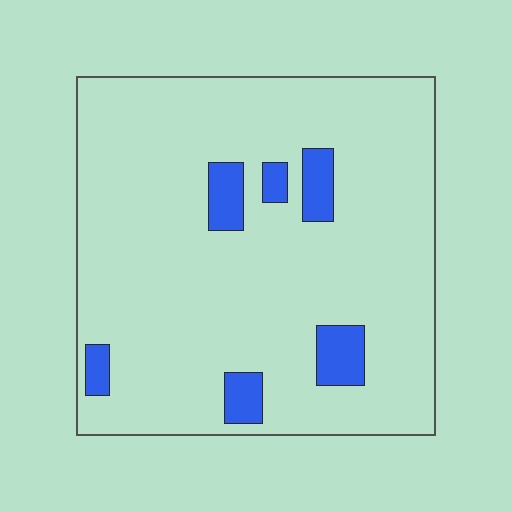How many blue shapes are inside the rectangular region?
6.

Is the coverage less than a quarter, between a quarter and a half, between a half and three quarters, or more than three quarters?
Less than a quarter.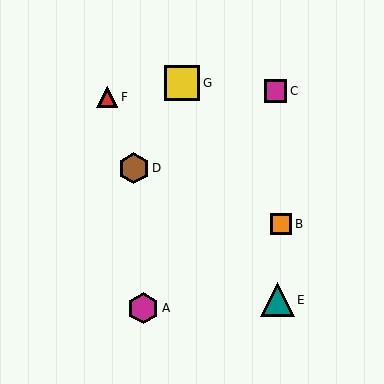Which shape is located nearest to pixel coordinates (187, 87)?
The yellow square (labeled G) at (182, 83) is nearest to that location.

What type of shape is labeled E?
Shape E is a teal triangle.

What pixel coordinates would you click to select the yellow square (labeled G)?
Click at (182, 83) to select the yellow square G.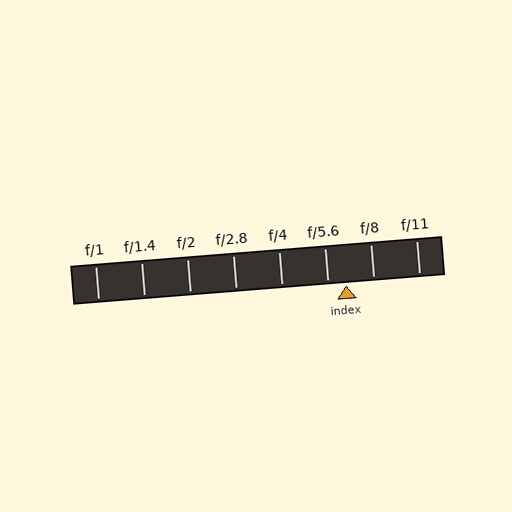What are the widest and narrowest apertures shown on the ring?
The widest aperture shown is f/1 and the narrowest is f/11.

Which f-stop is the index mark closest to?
The index mark is closest to f/5.6.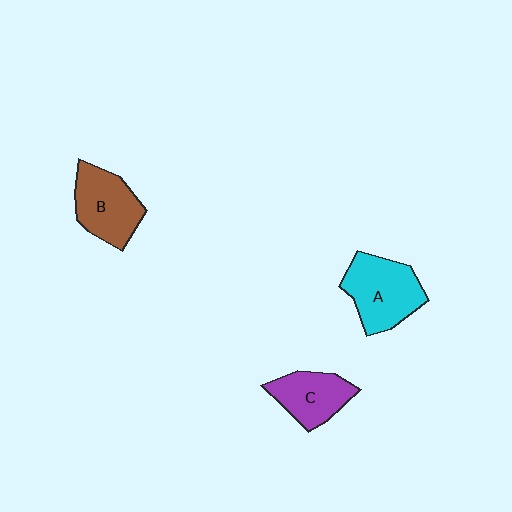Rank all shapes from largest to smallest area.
From largest to smallest: A (cyan), B (brown), C (purple).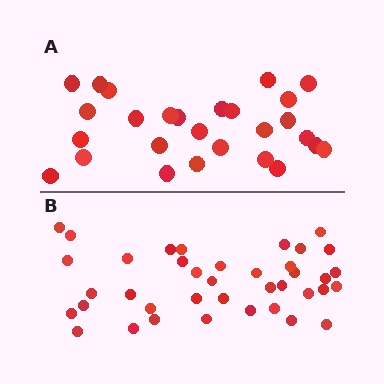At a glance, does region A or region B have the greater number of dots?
Region B (the bottom region) has more dots.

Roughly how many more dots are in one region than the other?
Region B has roughly 12 or so more dots than region A.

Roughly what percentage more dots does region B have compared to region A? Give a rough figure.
About 45% more.